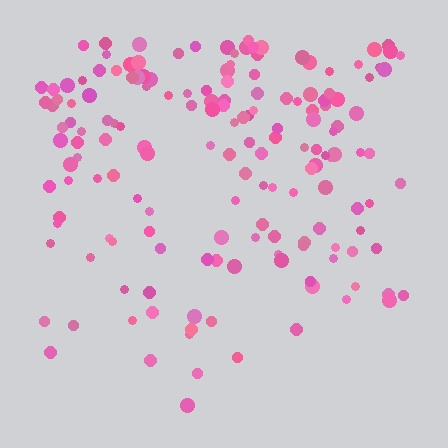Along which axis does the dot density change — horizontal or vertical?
Vertical.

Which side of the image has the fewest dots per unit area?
The bottom.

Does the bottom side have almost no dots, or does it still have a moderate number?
Still a moderate number, just noticeably fewer than the top.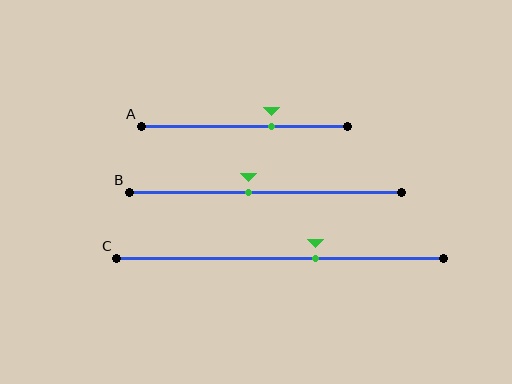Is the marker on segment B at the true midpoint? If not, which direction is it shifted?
No, the marker on segment B is shifted to the left by about 6% of the segment length.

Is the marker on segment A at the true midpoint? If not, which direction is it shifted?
No, the marker on segment A is shifted to the right by about 13% of the segment length.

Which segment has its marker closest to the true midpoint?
Segment B has its marker closest to the true midpoint.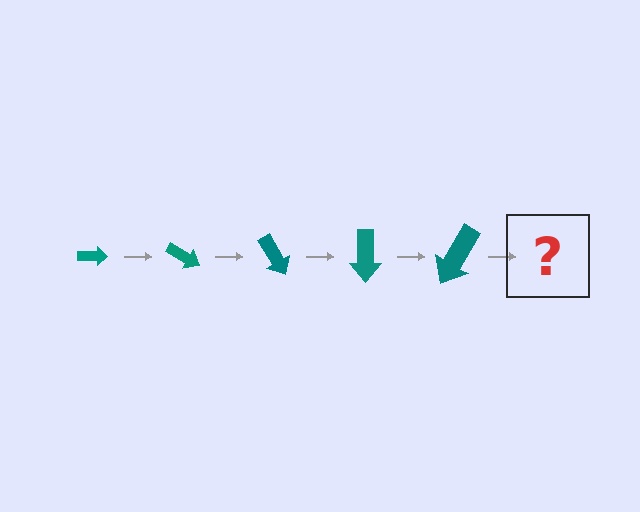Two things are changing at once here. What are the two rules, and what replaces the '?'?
The two rules are that the arrow grows larger each step and it rotates 30 degrees each step. The '?' should be an arrow, larger than the previous one and rotated 150 degrees from the start.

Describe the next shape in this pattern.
It should be an arrow, larger than the previous one and rotated 150 degrees from the start.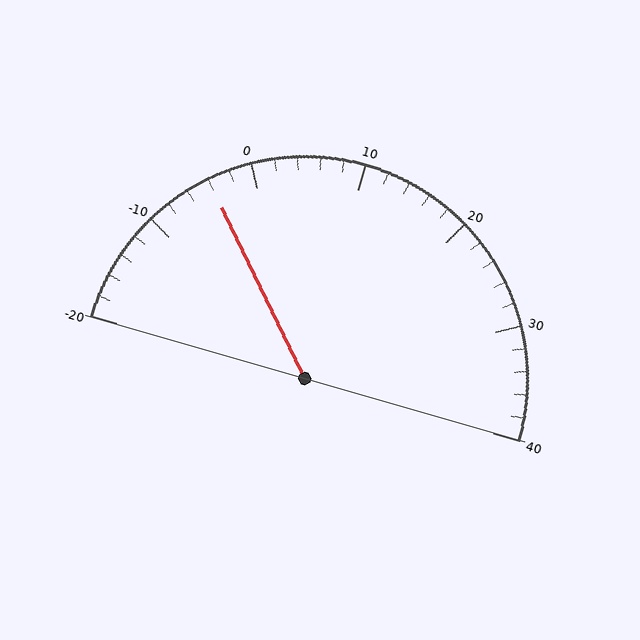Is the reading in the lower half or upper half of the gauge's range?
The reading is in the lower half of the range (-20 to 40).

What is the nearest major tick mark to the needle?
The nearest major tick mark is 0.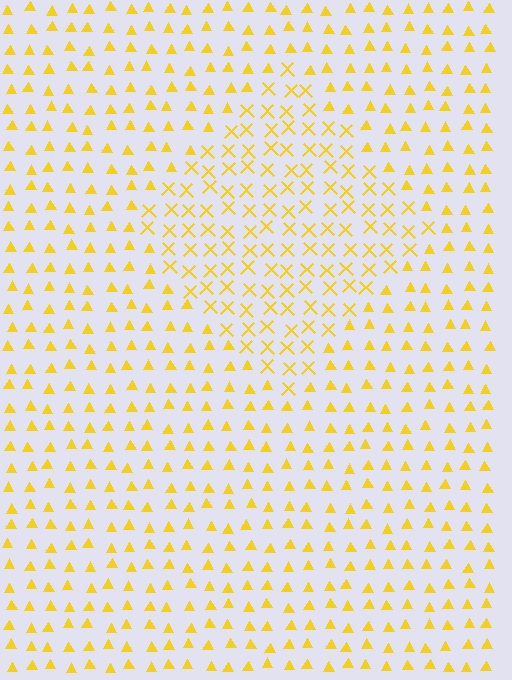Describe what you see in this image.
The image is filled with small yellow elements arranged in a uniform grid. A diamond-shaped region contains X marks, while the surrounding area contains triangles. The boundary is defined purely by the change in element shape.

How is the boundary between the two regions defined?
The boundary is defined by a change in element shape: X marks inside vs. triangles outside. All elements share the same color and spacing.